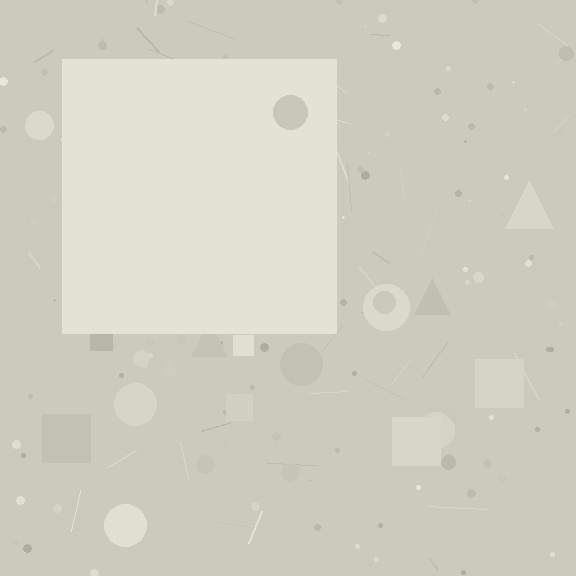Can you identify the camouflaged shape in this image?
The camouflaged shape is a square.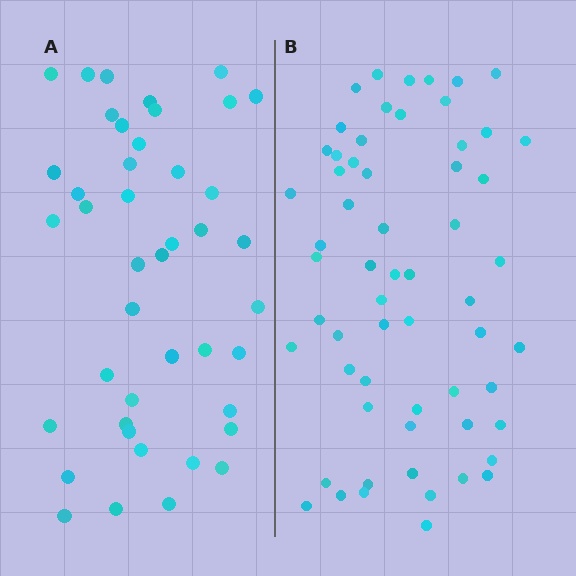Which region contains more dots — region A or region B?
Region B (the right region) has more dots.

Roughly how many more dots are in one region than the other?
Region B has approximately 15 more dots than region A.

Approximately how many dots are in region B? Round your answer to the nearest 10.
About 60 dots.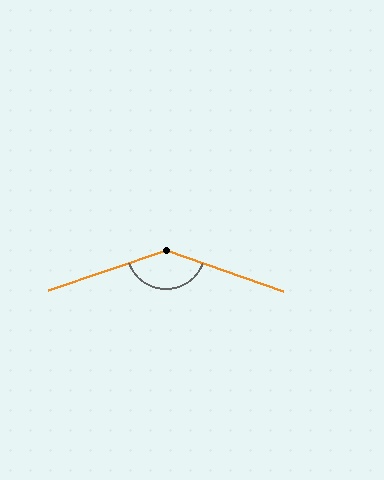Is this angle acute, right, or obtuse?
It is obtuse.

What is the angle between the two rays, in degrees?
Approximately 142 degrees.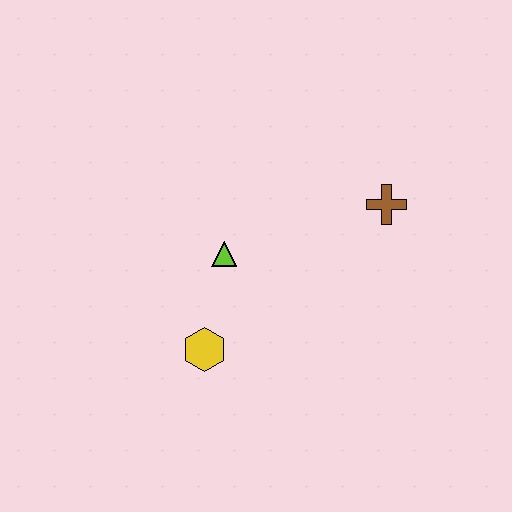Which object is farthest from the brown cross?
The yellow hexagon is farthest from the brown cross.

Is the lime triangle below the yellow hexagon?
No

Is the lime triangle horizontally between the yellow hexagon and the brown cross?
Yes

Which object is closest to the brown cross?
The lime triangle is closest to the brown cross.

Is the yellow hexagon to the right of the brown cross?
No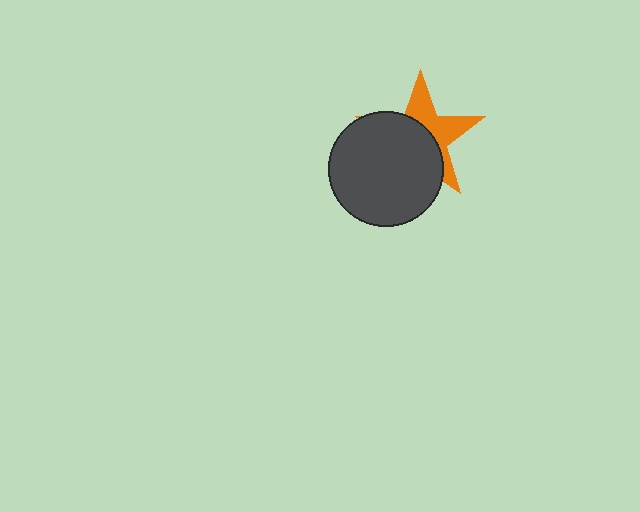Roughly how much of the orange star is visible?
A small part of it is visible (roughly 42%).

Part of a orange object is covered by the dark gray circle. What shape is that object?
It is a star.